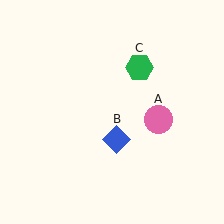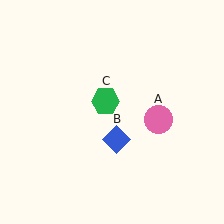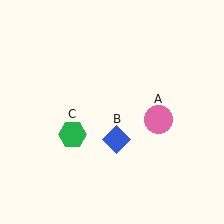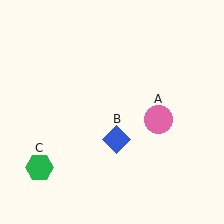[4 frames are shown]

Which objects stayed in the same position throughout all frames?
Pink circle (object A) and blue diamond (object B) remained stationary.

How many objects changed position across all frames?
1 object changed position: green hexagon (object C).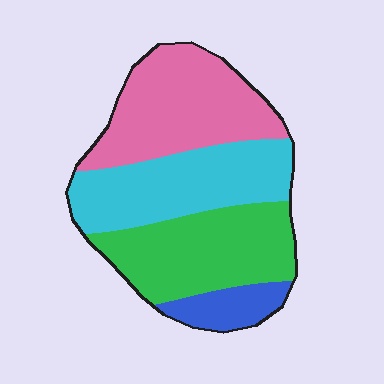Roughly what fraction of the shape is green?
Green takes up about one third (1/3) of the shape.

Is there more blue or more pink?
Pink.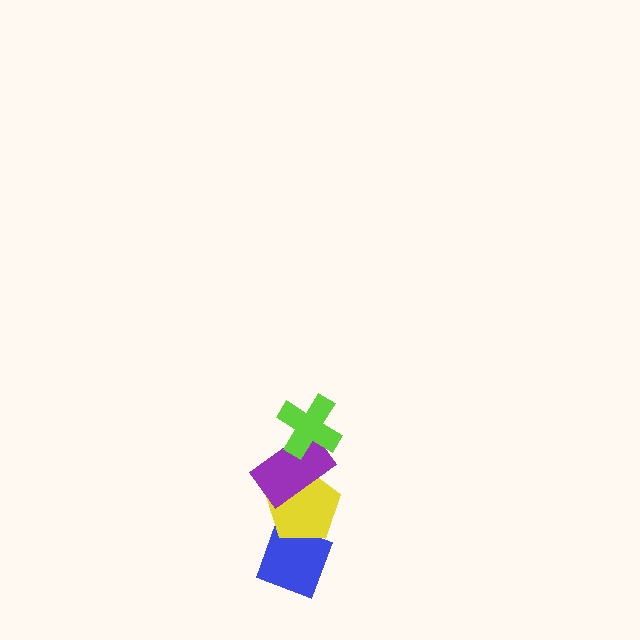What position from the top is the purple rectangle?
The purple rectangle is 2nd from the top.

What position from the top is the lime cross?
The lime cross is 1st from the top.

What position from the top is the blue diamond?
The blue diamond is 4th from the top.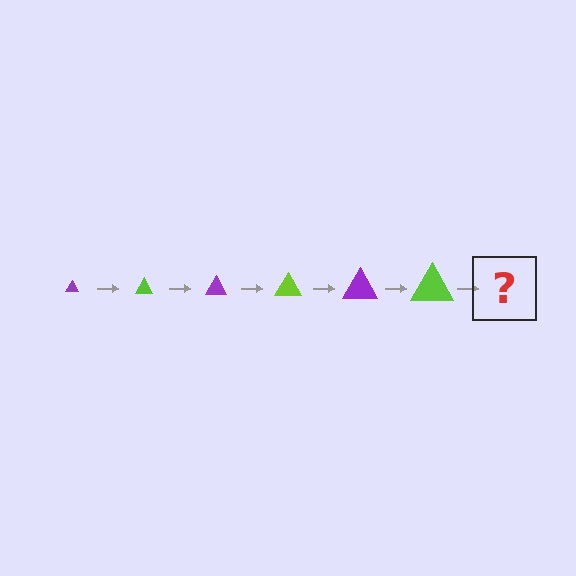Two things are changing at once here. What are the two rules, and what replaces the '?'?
The two rules are that the triangle grows larger each step and the color cycles through purple and lime. The '?' should be a purple triangle, larger than the previous one.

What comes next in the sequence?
The next element should be a purple triangle, larger than the previous one.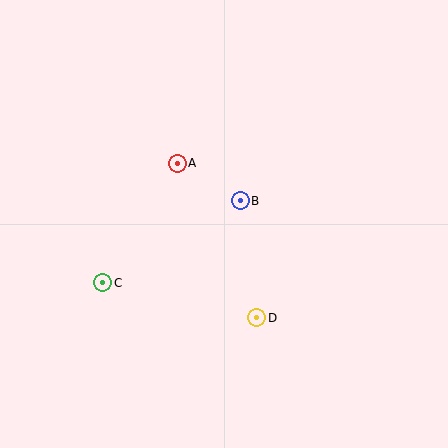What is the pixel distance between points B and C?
The distance between B and C is 160 pixels.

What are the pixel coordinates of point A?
Point A is at (177, 163).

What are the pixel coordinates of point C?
Point C is at (103, 283).